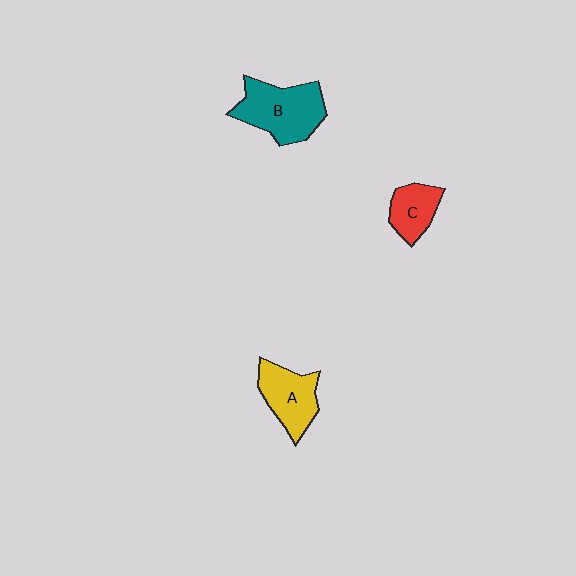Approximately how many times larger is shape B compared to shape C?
Approximately 1.9 times.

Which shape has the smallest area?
Shape C (red).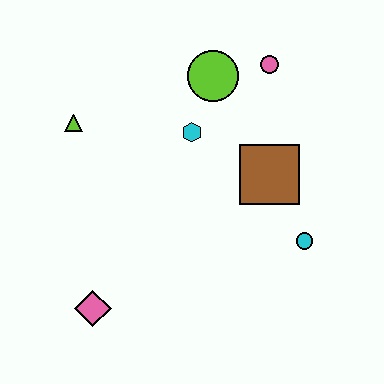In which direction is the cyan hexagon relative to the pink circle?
The cyan hexagon is to the left of the pink circle.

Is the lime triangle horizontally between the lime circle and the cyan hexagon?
No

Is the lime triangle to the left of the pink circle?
Yes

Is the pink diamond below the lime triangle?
Yes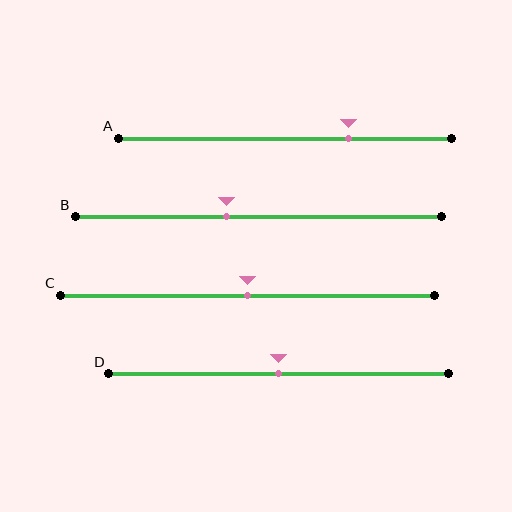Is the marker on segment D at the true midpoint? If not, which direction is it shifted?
Yes, the marker on segment D is at the true midpoint.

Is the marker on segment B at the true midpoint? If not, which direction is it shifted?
No, the marker on segment B is shifted to the left by about 9% of the segment length.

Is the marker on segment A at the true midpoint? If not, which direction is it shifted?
No, the marker on segment A is shifted to the right by about 19% of the segment length.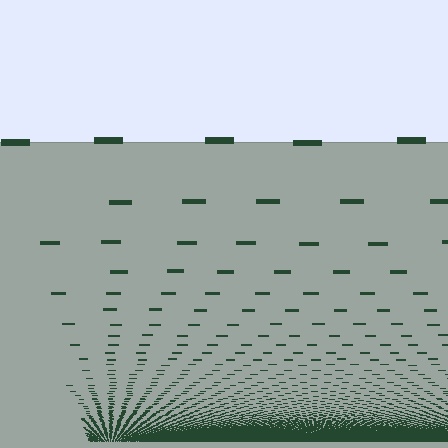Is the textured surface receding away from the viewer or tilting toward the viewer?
The surface appears to tilt toward the viewer. Texture elements get larger and sparser toward the top.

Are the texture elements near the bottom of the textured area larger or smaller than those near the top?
Smaller. The gradient is inverted — elements near the bottom are smaller and denser.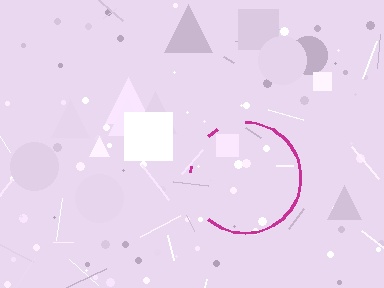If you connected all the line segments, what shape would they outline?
They would outline a circle.